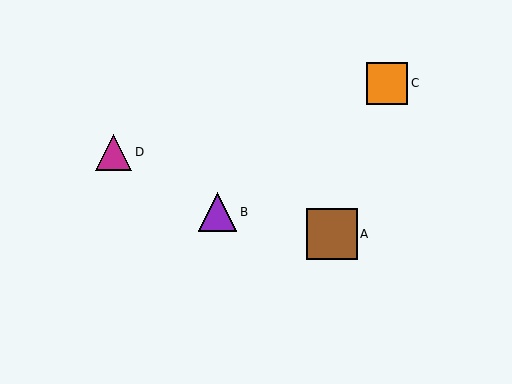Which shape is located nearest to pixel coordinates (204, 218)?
The purple triangle (labeled B) at (217, 212) is nearest to that location.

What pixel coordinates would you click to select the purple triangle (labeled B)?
Click at (217, 212) to select the purple triangle B.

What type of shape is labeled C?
Shape C is an orange square.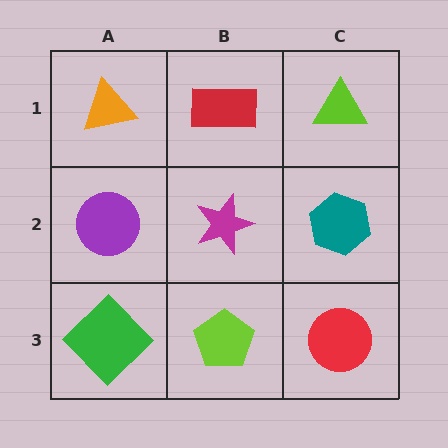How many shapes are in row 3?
3 shapes.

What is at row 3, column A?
A green diamond.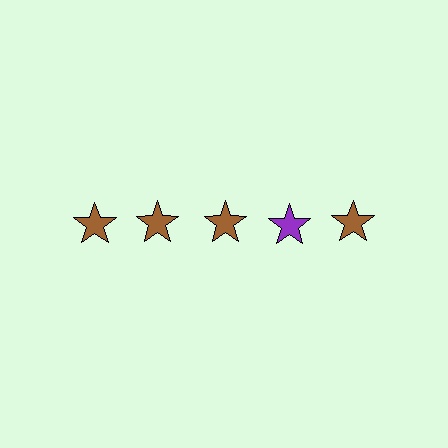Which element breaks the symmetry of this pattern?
The purple star in the top row, second from right column breaks the symmetry. All other shapes are brown stars.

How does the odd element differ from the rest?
It has a different color: purple instead of brown.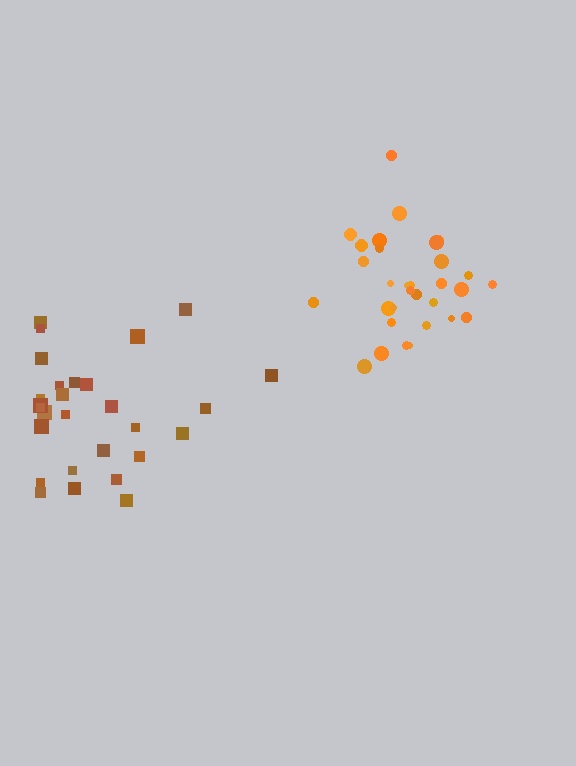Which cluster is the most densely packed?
Orange.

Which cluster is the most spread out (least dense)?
Brown.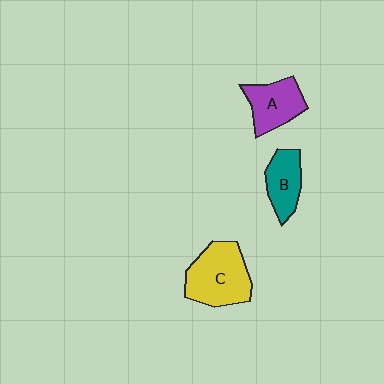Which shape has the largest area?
Shape C (yellow).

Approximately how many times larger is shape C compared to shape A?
Approximately 1.4 times.